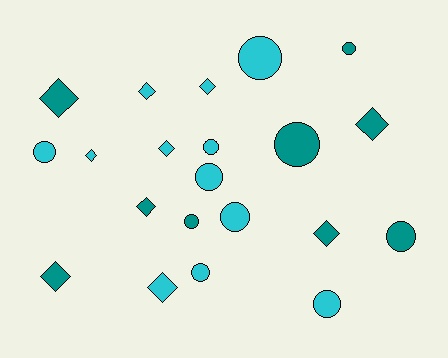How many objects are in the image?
There are 21 objects.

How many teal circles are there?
There are 4 teal circles.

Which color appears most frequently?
Cyan, with 12 objects.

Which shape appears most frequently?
Circle, with 11 objects.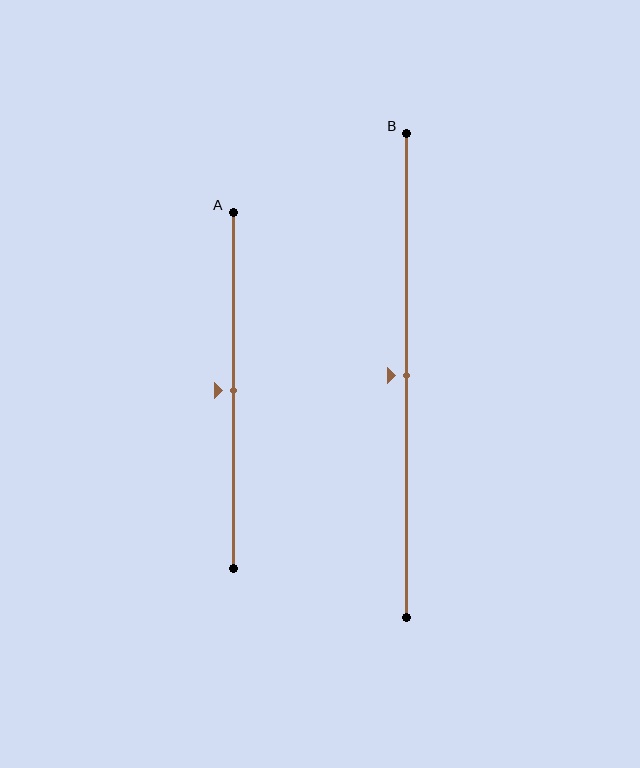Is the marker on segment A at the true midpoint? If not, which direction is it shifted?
Yes, the marker on segment A is at the true midpoint.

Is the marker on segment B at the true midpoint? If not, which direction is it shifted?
Yes, the marker on segment B is at the true midpoint.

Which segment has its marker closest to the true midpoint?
Segment A has its marker closest to the true midpoint.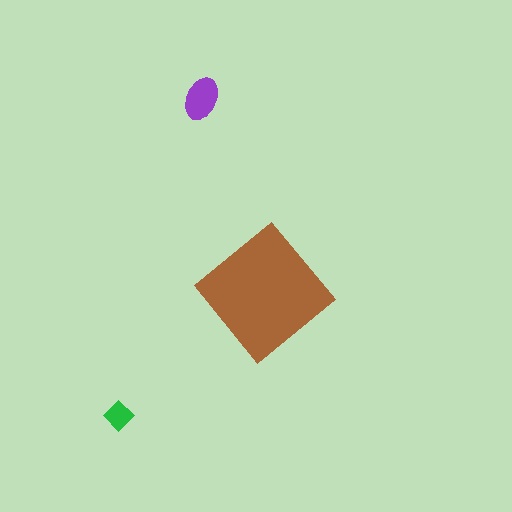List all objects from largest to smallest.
The brown diamond, the purple ellipse, the green diamond.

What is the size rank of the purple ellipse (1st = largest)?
2nd.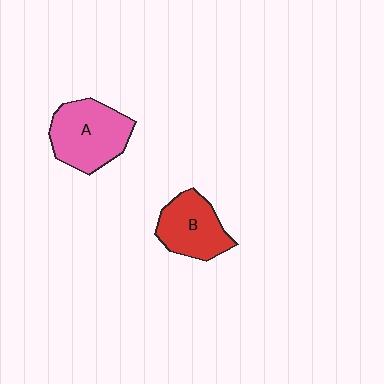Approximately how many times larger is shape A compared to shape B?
Approximately 1.3 times.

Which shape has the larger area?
Shape A (pink).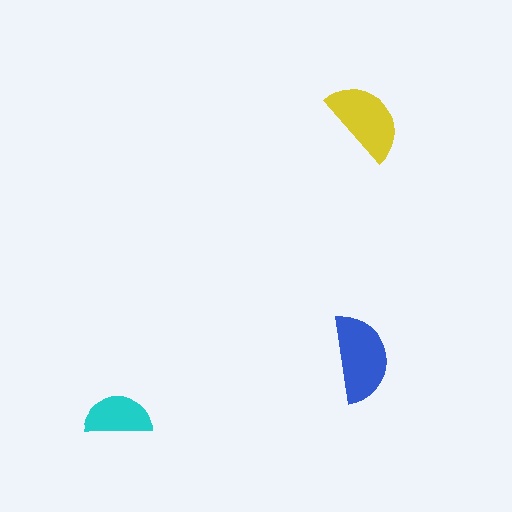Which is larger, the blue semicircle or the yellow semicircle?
The blue one.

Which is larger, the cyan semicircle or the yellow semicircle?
The yellow one.